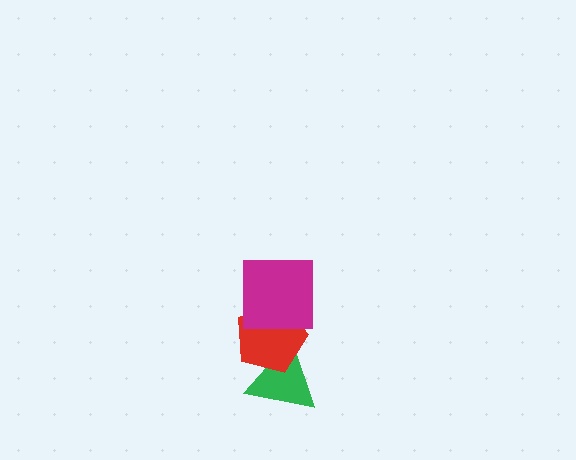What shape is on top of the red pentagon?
The magenta square is on top of the red pentagon.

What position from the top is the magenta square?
The magenta square is 1st from the top.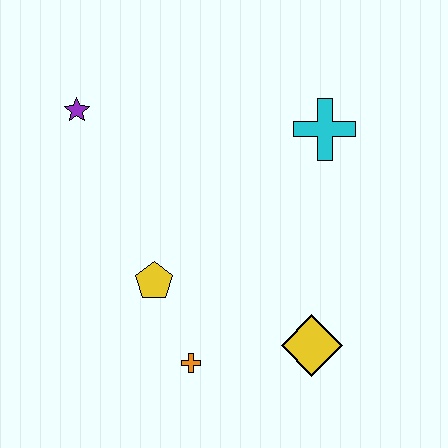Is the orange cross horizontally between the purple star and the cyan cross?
Yes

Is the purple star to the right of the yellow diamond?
No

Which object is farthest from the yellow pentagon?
The cyan cross is farthest from the yellow pentagon.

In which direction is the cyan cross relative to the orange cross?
The cyan cross is above the orange cross.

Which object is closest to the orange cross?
The yellow pentagon is closest to the orange cross.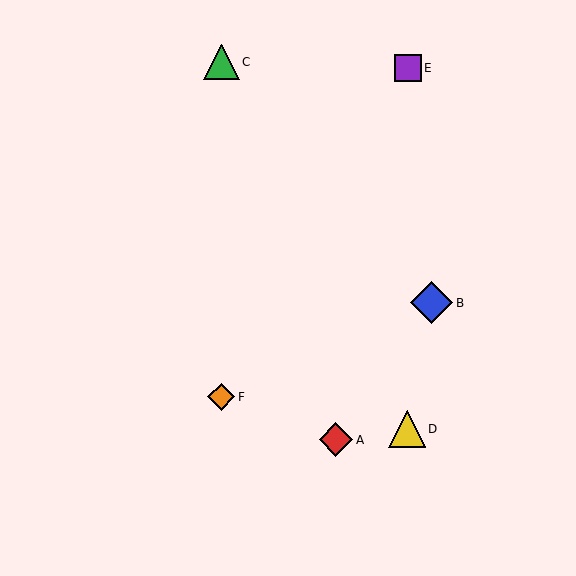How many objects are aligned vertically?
2 objects (C, F) are aligned vertically.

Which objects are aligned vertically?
Objects C, F are aligned vertically.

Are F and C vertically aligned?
Yes, both are at x≈221.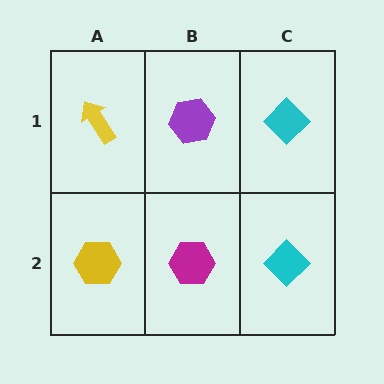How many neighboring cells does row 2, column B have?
3.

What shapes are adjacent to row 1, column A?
A yellow hexagon (row 2, column A), a purple hexagon (row 1, column B).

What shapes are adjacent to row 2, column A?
A yellow arrow (row 1, column A), a magenta hexagon (row 2, column B).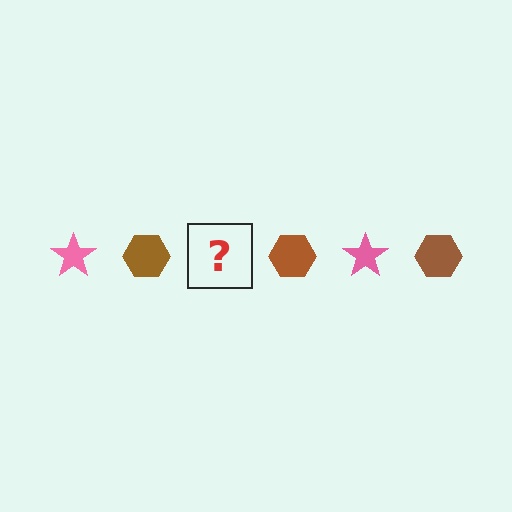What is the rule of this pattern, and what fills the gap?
The rule is that the pattern alternates between pink star and brown hexagon. The gap should be filled with a pink star.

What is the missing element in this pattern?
The missing element is a pink star.